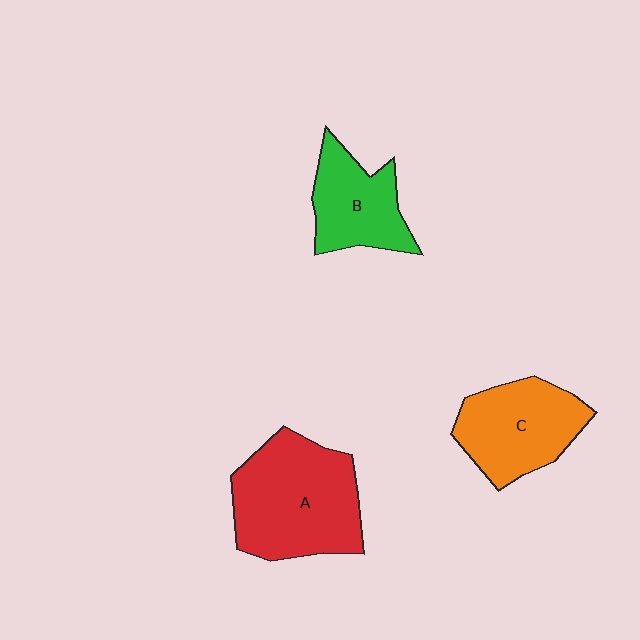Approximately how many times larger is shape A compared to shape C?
Approximately 1.4 times.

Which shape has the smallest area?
Shape B (green).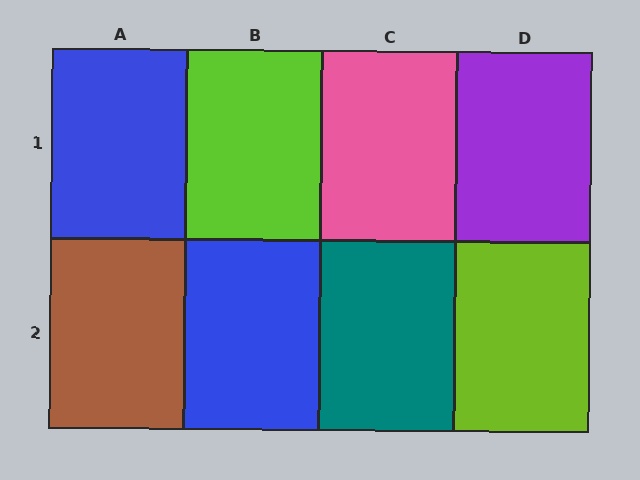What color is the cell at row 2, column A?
Brown.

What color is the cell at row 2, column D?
Lime.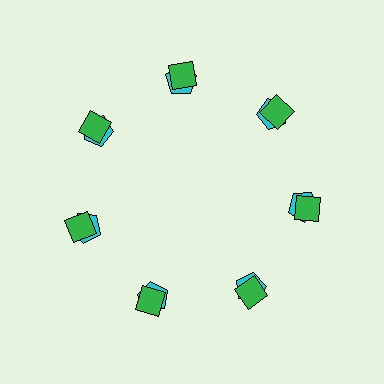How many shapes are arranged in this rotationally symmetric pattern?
There are 14 shapes, arranged in 7 groups of 2.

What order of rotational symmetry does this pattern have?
This pattern has 7-fold rotational symmetry.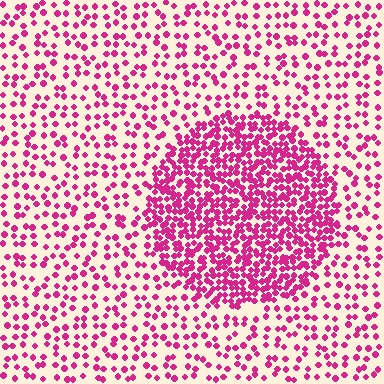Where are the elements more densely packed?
The elements are more densely packed inside the circle boundary.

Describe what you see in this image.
The image contains small magenta elements arranged at two different densities. A circle-shaped region is visible where the elements are more densely packed than the surrounding area.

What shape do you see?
I see a circle.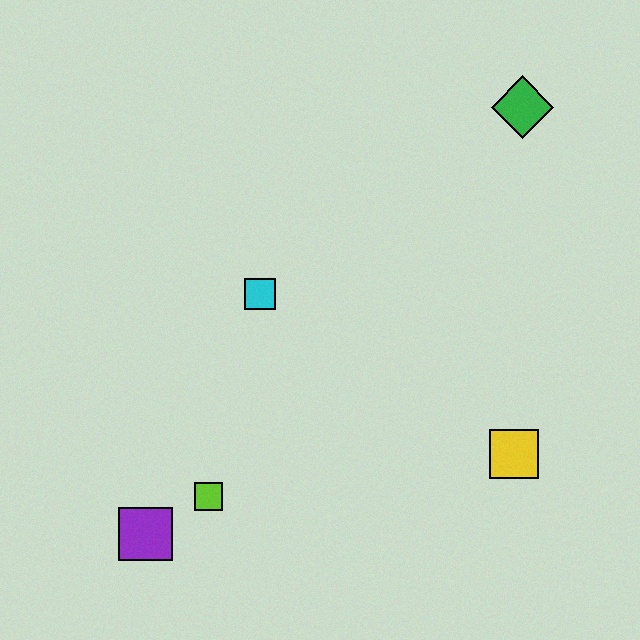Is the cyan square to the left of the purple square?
No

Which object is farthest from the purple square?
The green diamond is farthest from the purple square.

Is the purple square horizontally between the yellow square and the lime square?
No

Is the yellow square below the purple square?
No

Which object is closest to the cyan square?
The lime square is closest to the cyan square.